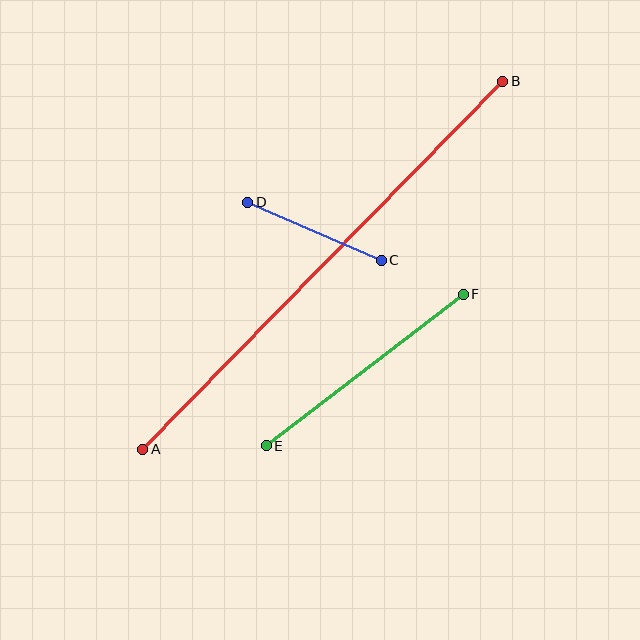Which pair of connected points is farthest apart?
Points A and B are farthest apart.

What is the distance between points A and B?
The distance is approximately 515 pixels.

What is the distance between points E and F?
The distance is approximately 248 pixels.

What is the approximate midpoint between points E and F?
The midpoint is at approximately (365, 370) pixels.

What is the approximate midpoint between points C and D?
The midpoint is at approximately (315, 231) pixels.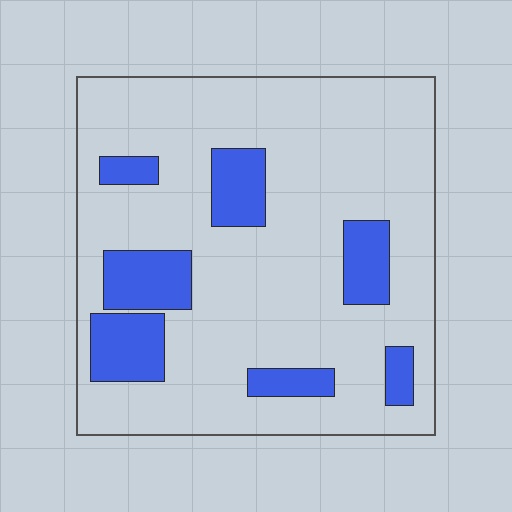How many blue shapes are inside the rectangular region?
7.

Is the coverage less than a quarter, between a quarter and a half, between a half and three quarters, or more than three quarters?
Less than a quarter.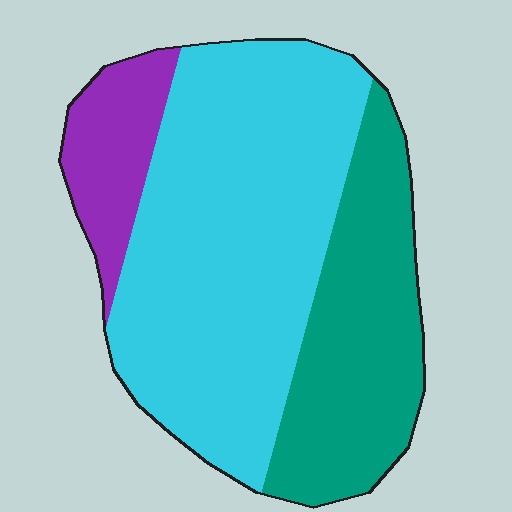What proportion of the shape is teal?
Teal covers about 30% of the shape.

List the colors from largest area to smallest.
From largest to smallest: cyan, teal, purple.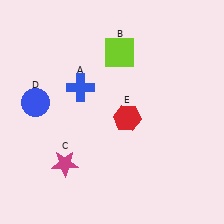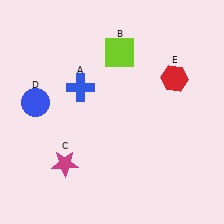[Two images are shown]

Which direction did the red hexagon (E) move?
The red hexagon (E) moved right.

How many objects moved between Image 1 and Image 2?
1 object moved between the two images.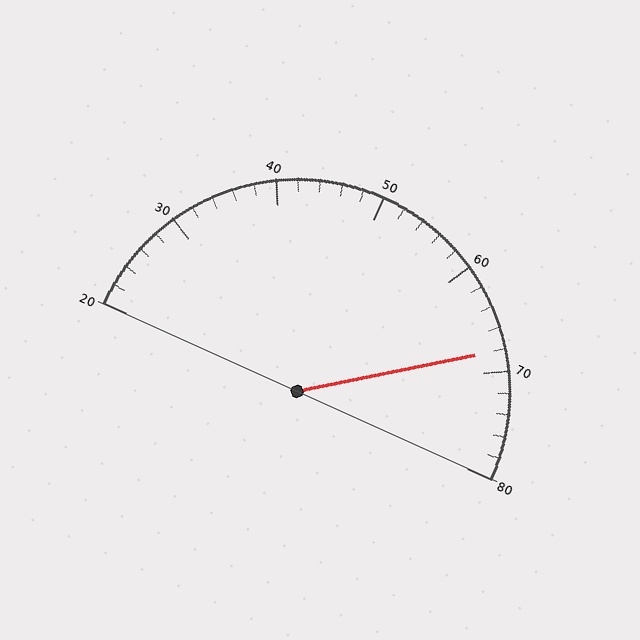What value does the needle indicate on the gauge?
The needle indicates approximately 68.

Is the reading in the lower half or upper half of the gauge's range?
The reading is in the upper half of the range (20 to 80).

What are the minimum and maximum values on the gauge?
The gauge ranges from 20 to 80.